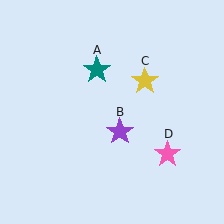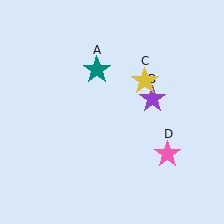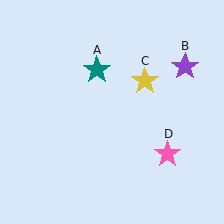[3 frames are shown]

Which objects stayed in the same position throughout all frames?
Teal star (object A) and yellow star (object C) and pink star (object D) remained stationary.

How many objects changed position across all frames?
1 object changed position: purple star (object B).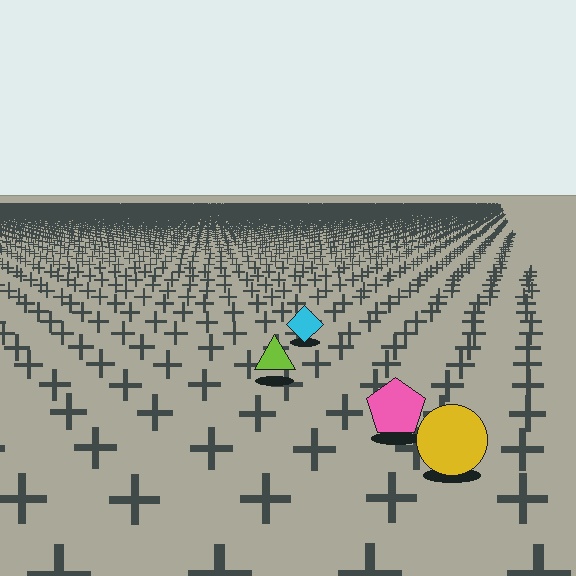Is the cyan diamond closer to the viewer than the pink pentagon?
No. The pink pentagon is closer — you can tell from the texture gradient: the ground texture is coarser near it.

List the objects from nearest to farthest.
From nearest to farthest: the yellow circle, the pink pentagon, the lime triangle, the cyan diamond.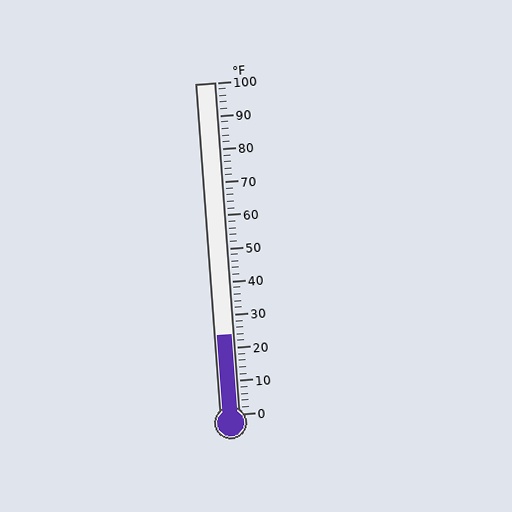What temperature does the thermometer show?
The thermometer shows approximately 24°F.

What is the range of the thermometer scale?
The thermometer scale ranges from 0°F to 100°F.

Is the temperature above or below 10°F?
The temperature is above 10°F.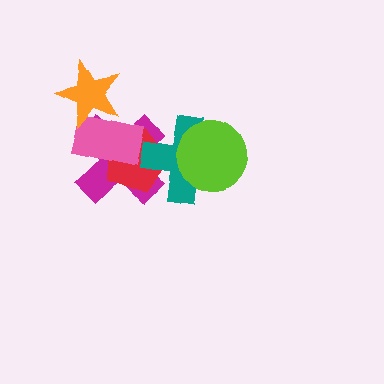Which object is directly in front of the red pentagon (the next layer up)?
The teal cross is directly in front of the red pentagon.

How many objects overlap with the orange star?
2 objects overlap with the orange star.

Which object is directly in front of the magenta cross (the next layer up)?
The red pentagon is directly in front of the magenta cross.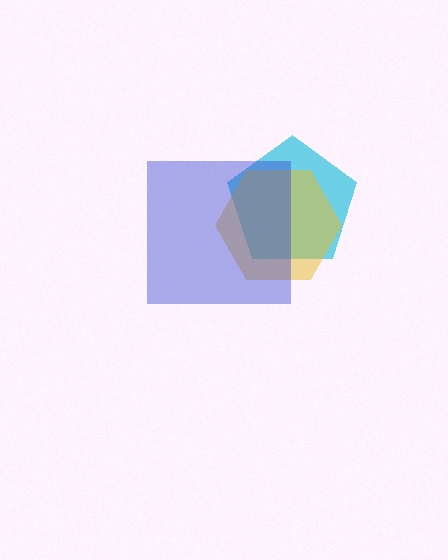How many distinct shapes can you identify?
There are 3 distinct shapes: a cyan pentagon, a yellow hexagon, a blue square.